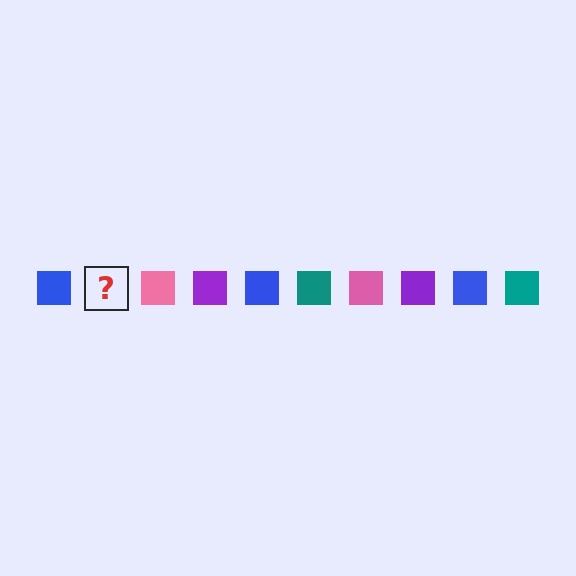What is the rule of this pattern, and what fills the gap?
The rule is that the pattern cycles through blue, teal, pink, purple squares. The gap should be filled with a teal square.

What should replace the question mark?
The question mark should be replaced with a teal square.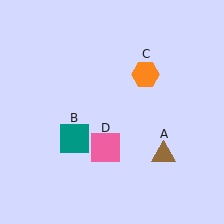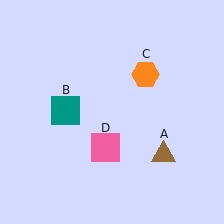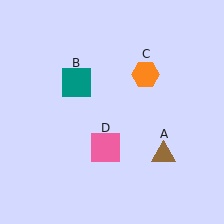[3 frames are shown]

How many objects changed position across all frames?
1 object changed position: teal square (object B).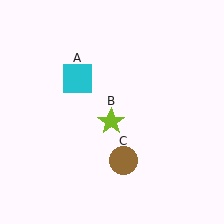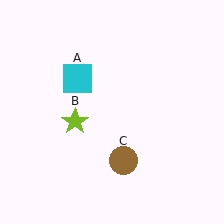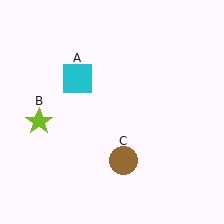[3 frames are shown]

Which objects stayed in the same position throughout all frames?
Cyan square (object A) and brown circle (object C) remained stationary.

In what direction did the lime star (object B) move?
The lime star (object B) moved left.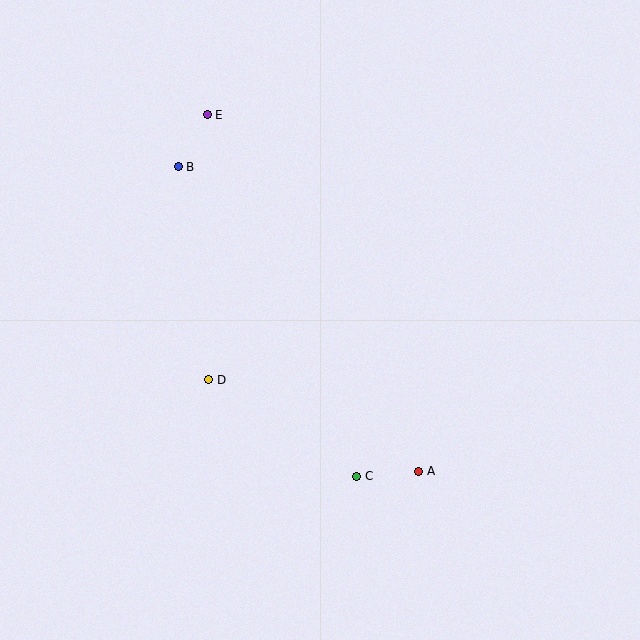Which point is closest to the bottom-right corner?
Point A is closest to the bottom-right corner.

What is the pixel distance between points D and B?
The distance between D and B is 215 pixels.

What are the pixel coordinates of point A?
Point A is at (419, 471).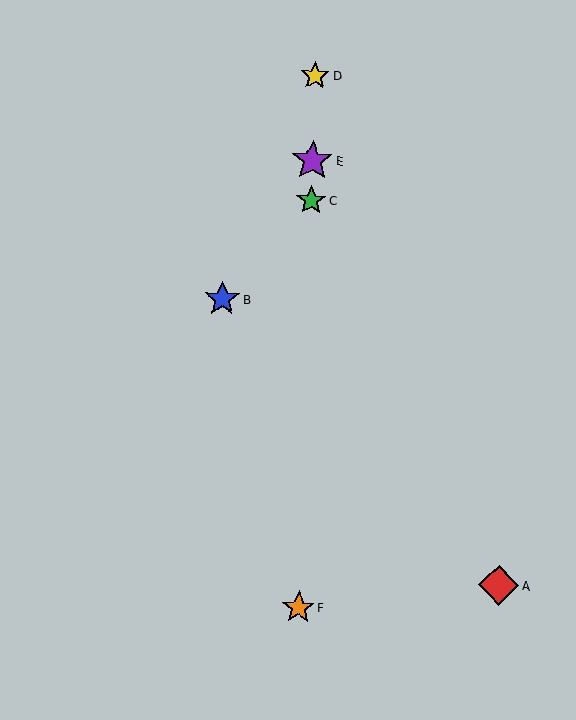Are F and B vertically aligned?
No, F is at x≈298 and B is at x≈222.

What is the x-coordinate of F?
Object F is at x≈298.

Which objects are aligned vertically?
Objects C, D, E, F are aligned vertically.